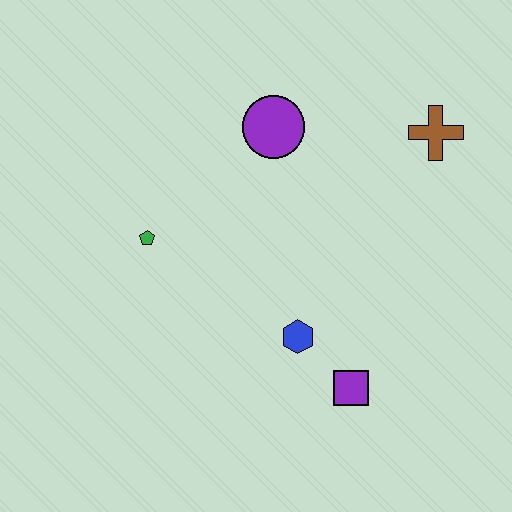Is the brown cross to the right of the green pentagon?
Yes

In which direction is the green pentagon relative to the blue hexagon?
The green pentagon is to the left of the blue hexagon.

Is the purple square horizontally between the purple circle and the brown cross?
Yes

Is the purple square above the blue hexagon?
No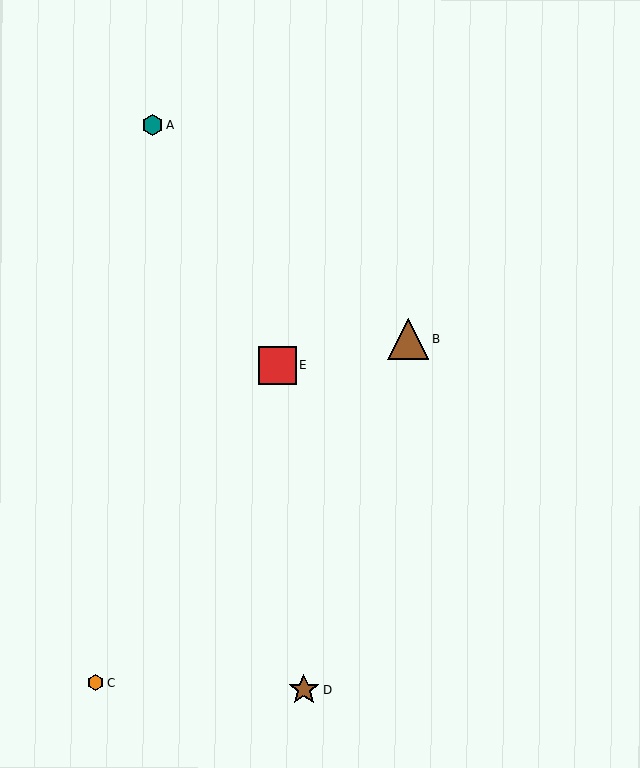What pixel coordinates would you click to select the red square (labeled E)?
Click at (278, 365) to select the red square E.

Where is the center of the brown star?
The center of the brown star is at (304, 690).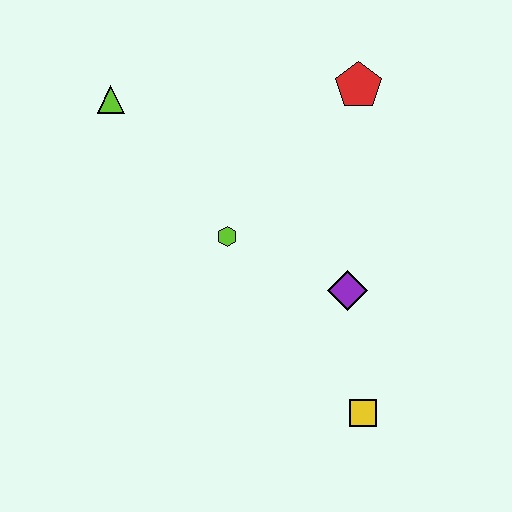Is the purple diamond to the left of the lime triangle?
No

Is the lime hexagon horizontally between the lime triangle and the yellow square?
Yes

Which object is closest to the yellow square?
The purple diamond is closest to the yellow square.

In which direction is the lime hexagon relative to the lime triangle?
The lime hexagon is below the lime triangle.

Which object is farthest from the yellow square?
The lime triangle is farthest from the yellow square.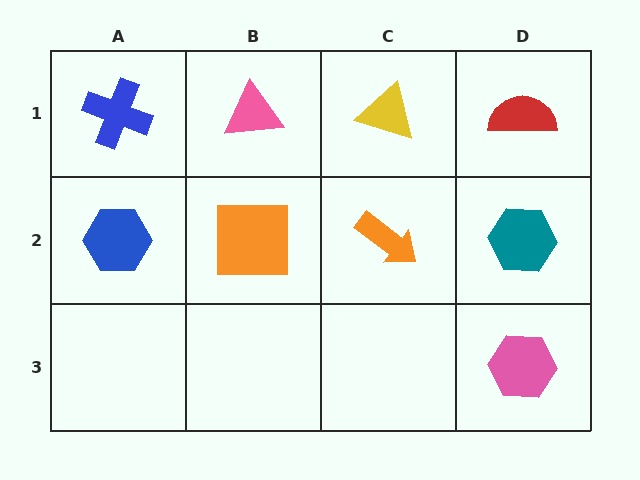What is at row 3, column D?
A pink hexagon.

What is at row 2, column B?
An orange square.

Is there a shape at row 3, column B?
No, that cell is empty.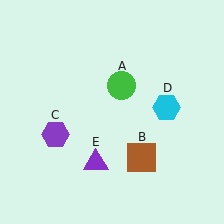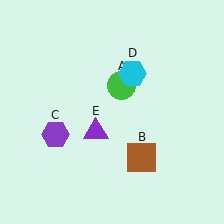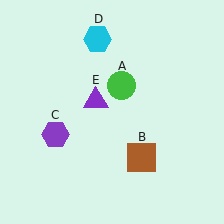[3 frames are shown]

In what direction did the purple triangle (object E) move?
The purple triangle (object E) moved up.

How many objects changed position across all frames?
2 objects changed position: cyan hexagon (object D), purple triangle (object E).